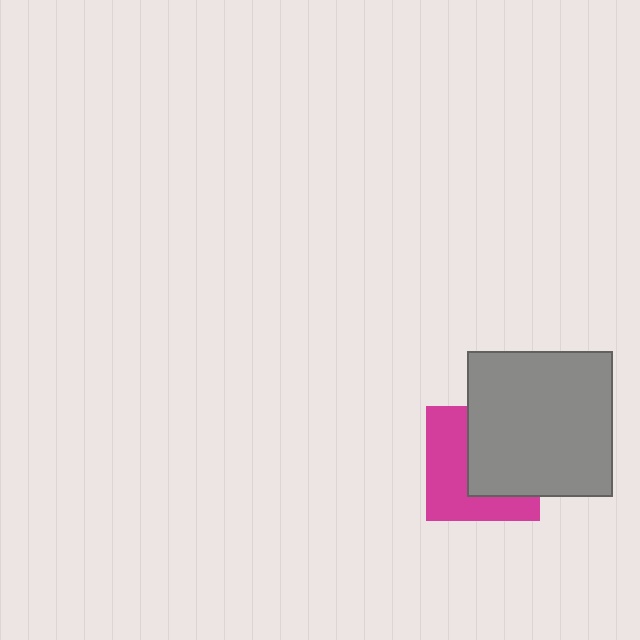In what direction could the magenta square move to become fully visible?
The magenta square could move left. That would shift it out from behind the gray square entirely.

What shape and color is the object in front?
The object in front is a gray square.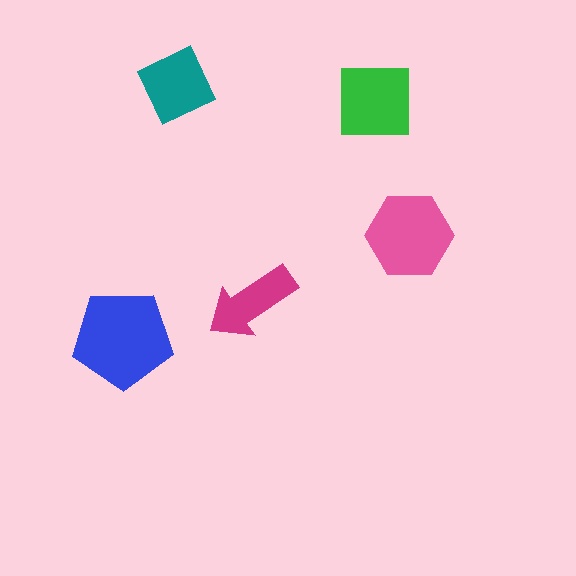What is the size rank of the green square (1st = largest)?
3rd.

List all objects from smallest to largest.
The magenta arrow, the teal diamond, the green square, the pink hexagon, the blue pentagon.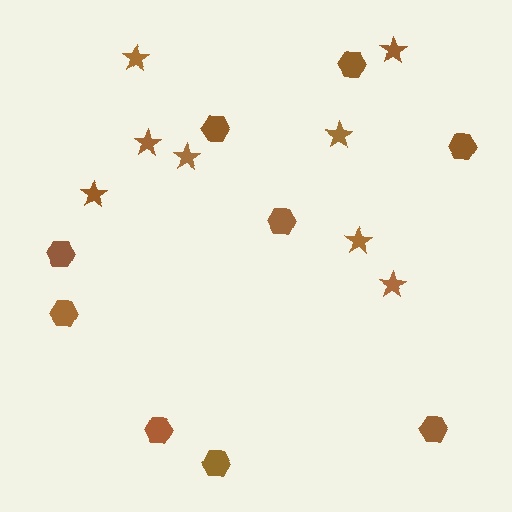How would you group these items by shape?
There are 2 groups: one group of hexagons (9) and one group of stars (8).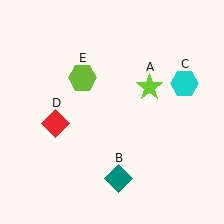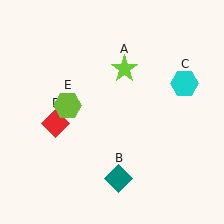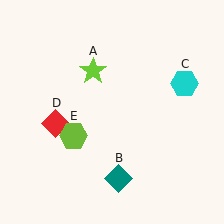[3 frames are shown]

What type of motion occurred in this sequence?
The lime star (object A), lime hexagon (object E) rotated counterclockwise around the center of the scene.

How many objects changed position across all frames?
2 objects changed position: lime star (object A), lime hexagon (object E).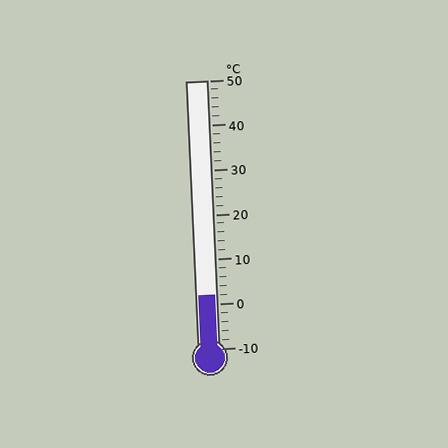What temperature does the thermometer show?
The thermometer shows approximately 2°C.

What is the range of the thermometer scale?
The thermometer scale ranges from -10°C to 50°C.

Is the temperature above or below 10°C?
The temperature is below 10°C.